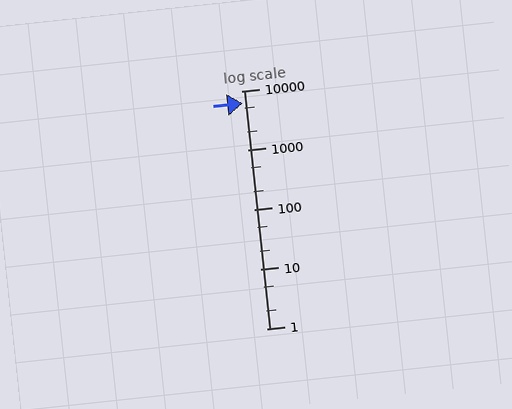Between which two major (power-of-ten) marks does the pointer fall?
The pointer is between 1000 and 10000.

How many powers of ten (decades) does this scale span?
The scale spans 4 decades, from 1 to 10000.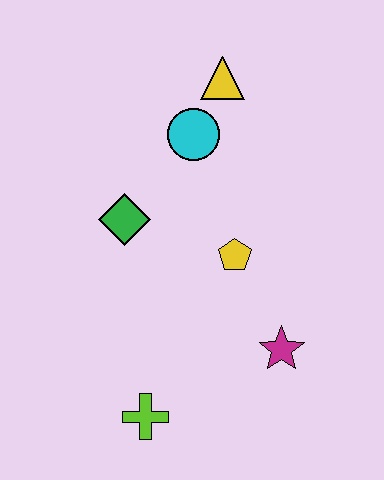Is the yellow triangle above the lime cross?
Yes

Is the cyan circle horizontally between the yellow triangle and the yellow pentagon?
No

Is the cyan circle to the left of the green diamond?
No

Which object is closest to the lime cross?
The magenta star is closest to the lime cross.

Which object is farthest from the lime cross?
The yellow triangle is farthest from the lime cross.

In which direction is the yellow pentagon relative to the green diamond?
The yellow pentagon is to the right of the green diamond.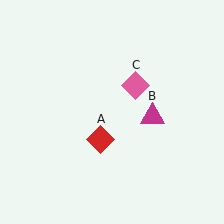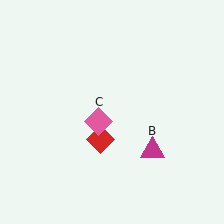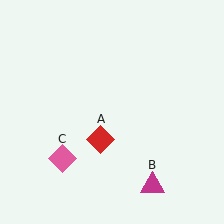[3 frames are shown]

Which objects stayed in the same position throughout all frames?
Red diamond (object A) remained stationary.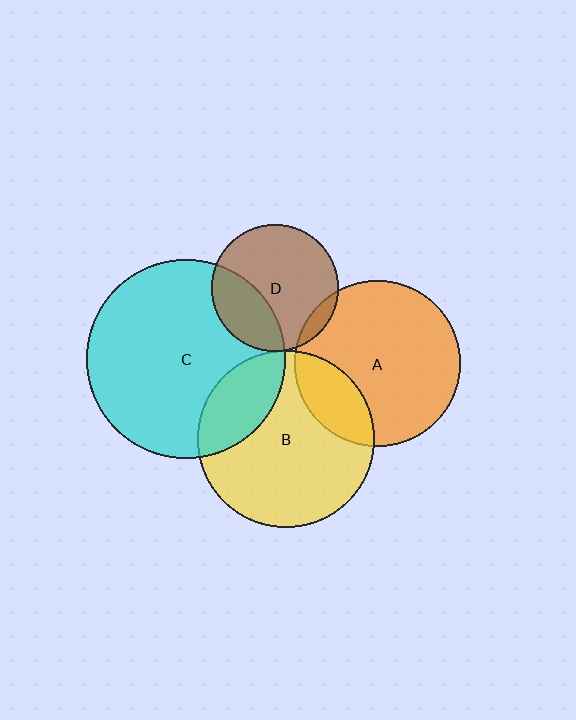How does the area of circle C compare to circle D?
Approximately 2.5 times.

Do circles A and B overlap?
Yes.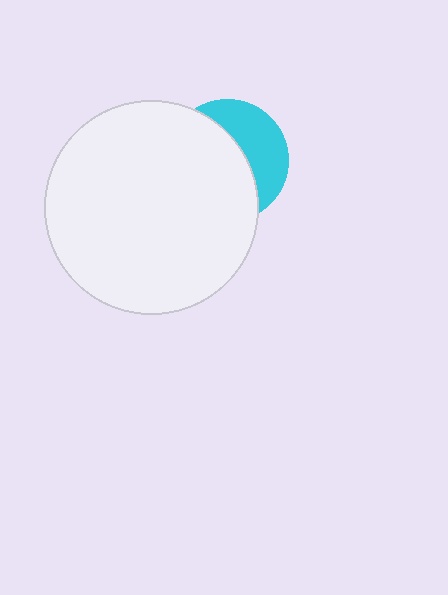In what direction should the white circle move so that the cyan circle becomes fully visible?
The white circle should move left. That is the shortest direction to clear the overlap and leave the cyan circle fully visible.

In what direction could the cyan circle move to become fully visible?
The cyan circle could move right. That would shift it out from behind the white circle entirely.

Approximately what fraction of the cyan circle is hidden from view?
Roughly 62% of the cyan circle is hidden behind the white circle.